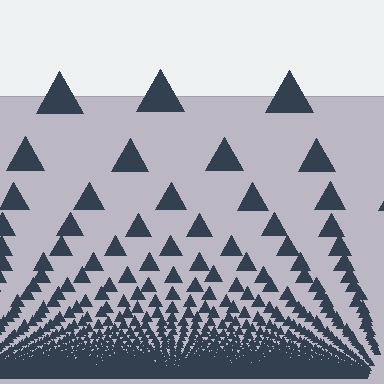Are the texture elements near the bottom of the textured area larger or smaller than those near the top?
Smaller. The gradient is inverted — elements near the bottom are smaller and denser.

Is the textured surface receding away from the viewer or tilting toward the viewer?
The surface appears to tilt toward the viewer. Texture elements get larger and sparser toward the top.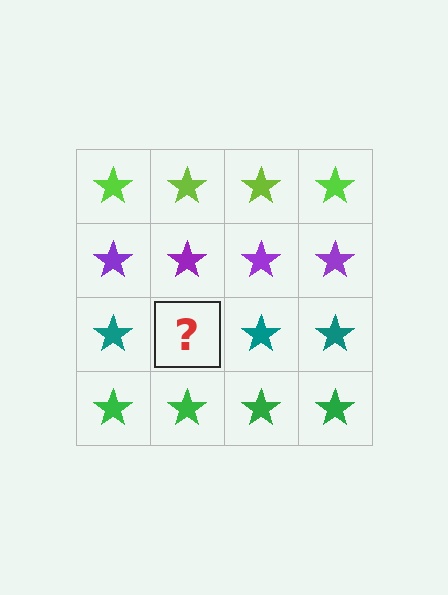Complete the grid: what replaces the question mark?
The question mark should be replaced with a teal star.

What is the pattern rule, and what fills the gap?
The rule is that each row has a consistent color. The gap should be filled with a teal star.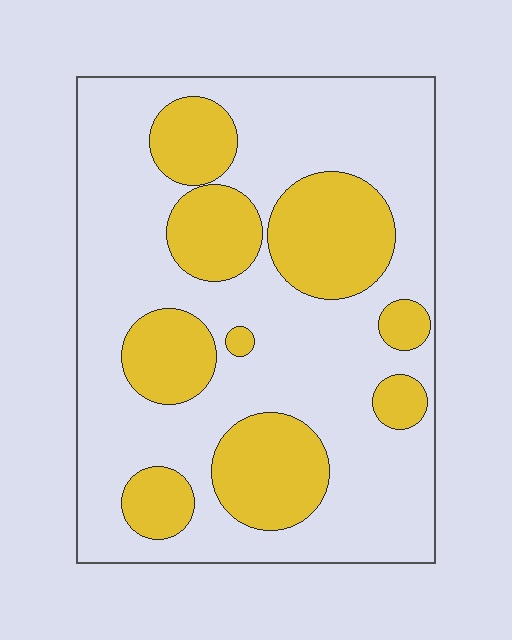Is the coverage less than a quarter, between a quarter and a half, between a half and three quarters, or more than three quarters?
Between a quarter and a half.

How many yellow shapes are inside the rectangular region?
9.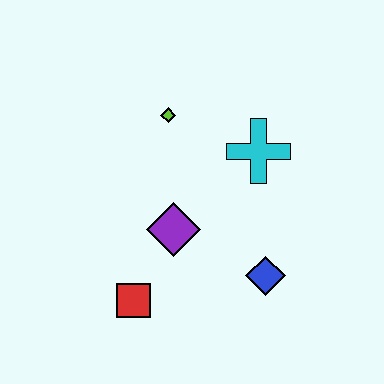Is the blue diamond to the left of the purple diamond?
No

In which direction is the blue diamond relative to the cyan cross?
The blue diamond is below the cyan cross.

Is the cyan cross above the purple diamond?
Yes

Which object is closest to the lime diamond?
The cyan cross is closest to the lime diamond.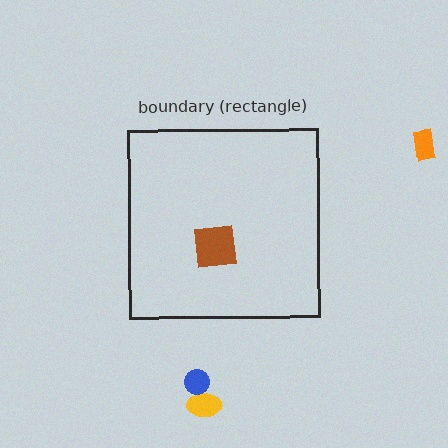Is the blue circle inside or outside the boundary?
Outside.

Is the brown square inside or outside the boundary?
Inside.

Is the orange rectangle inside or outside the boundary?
Outside.